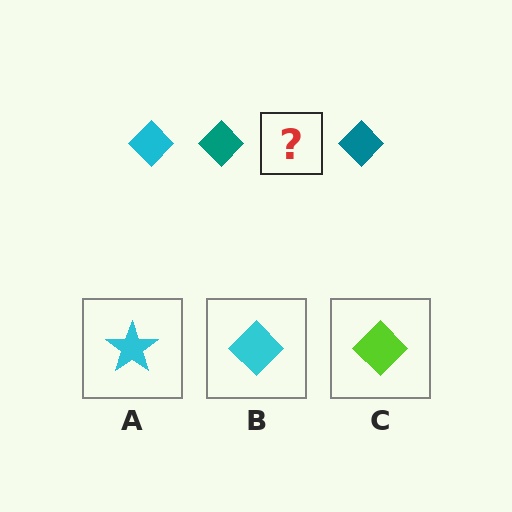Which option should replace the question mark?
Option B.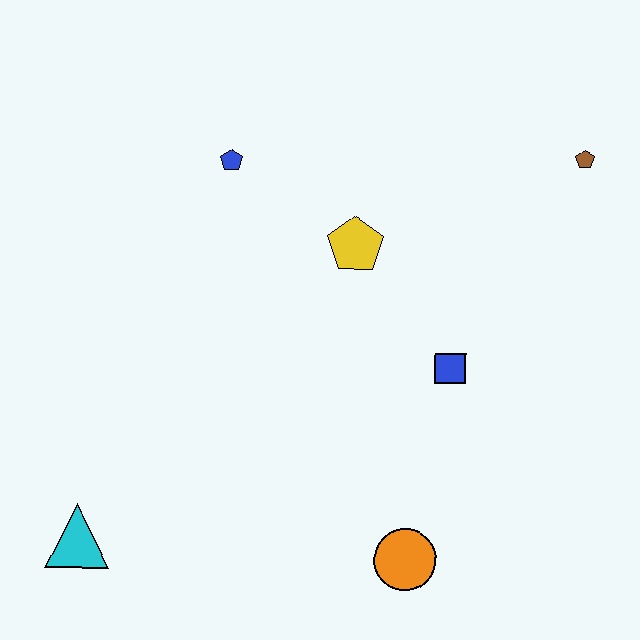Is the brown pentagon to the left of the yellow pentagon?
No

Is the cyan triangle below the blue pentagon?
Yes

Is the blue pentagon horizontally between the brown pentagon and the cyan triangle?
Yes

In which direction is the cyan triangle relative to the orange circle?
The cyan triangle is to the left of the orange circle.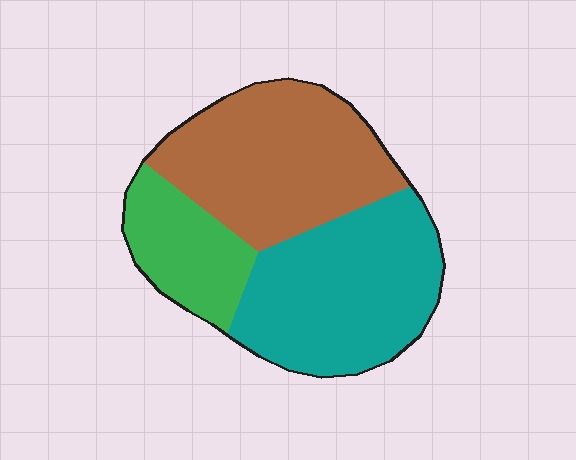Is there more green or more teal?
Teal.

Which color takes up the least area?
Green, at roughly 20%.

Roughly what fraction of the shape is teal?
Teal covers 41% of the shape.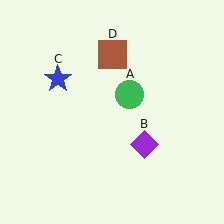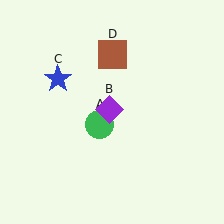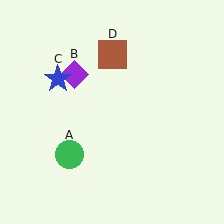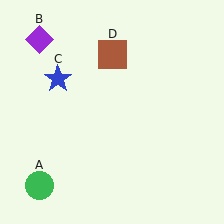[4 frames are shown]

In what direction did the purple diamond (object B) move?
The purple diamond (object B) moved up and to the left.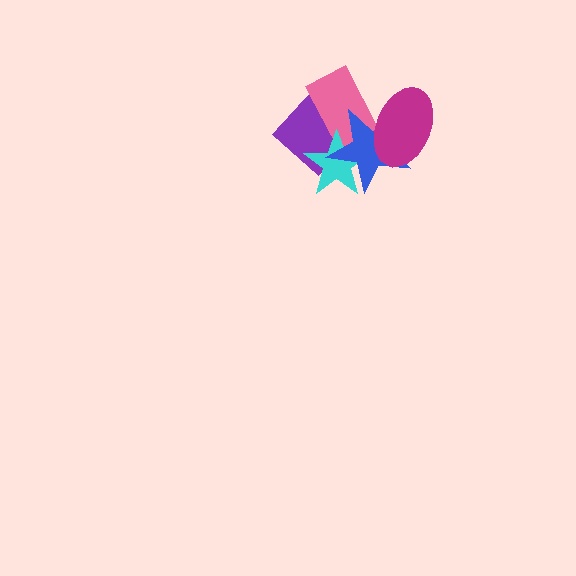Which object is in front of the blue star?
The magenta ellipse is in front of the blue star.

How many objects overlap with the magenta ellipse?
2 objects overlap with the magenta ellipse.